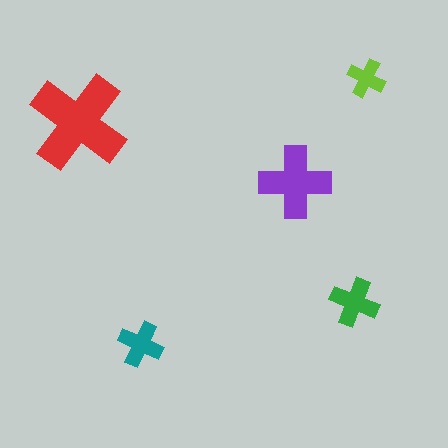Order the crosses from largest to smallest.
the red one, the purple one, the green one, the teal one, the lime one.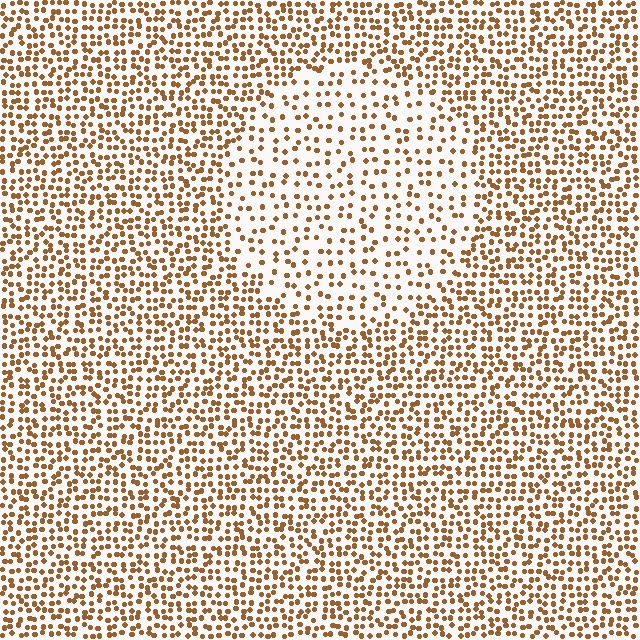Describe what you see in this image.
The image contains small brown elements arranged at two different densities. A circle-shaped region is visible where the elements are less densely packed than the surrounding area.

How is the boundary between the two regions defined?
The boundary is defined by a change in element density (approximately 2.0x ratio). All elements are the same color, size, and shape.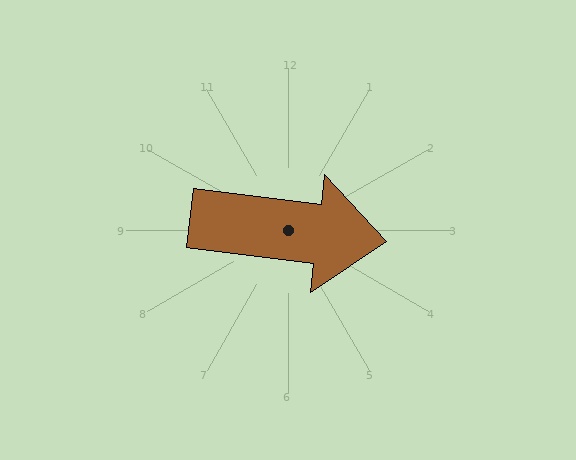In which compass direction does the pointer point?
East.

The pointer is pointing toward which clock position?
Roughly 3 o'clock.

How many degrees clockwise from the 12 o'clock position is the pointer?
Approximately 97 degrees.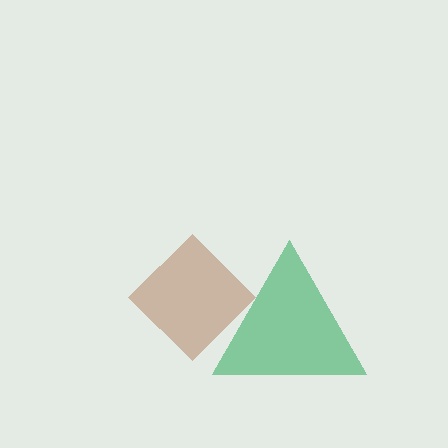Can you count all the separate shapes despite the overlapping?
Yes, there are 2 separate shapes.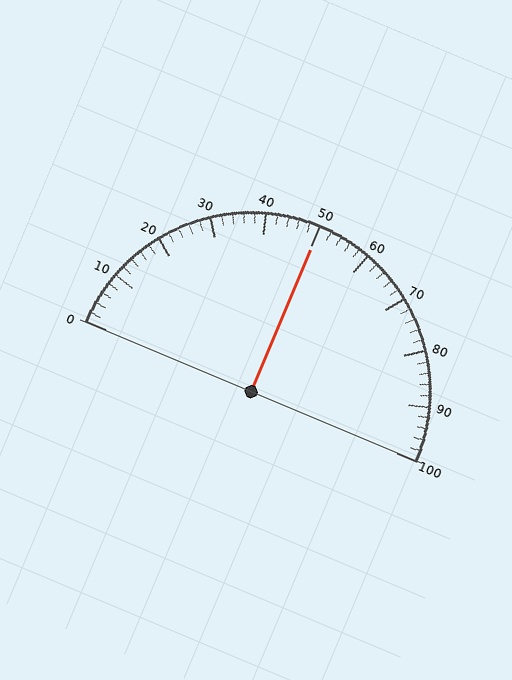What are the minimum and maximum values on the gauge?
The gauge ranges from 0 to 100.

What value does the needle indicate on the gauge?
The needle indicates approximately 50.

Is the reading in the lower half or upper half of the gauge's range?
The reading is in the upper half of the range (0 to 100).